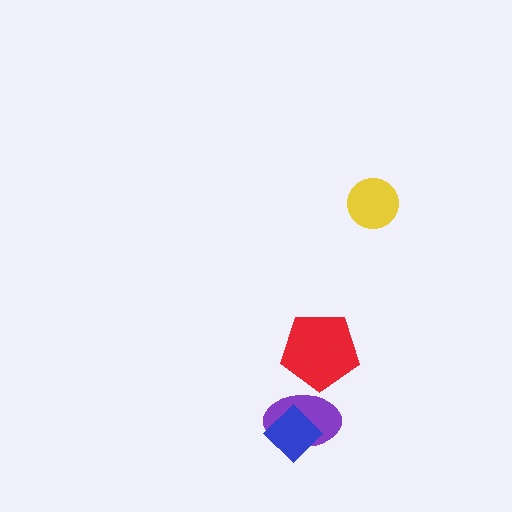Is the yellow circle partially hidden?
No, no other shape covers it.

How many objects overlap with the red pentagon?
1 object overlaps with the red pentagon.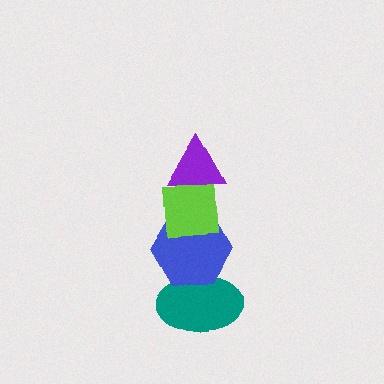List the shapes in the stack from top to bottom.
From top to bottom: the purple triangle, the lime square, the blue hexagon, the teal ellipse.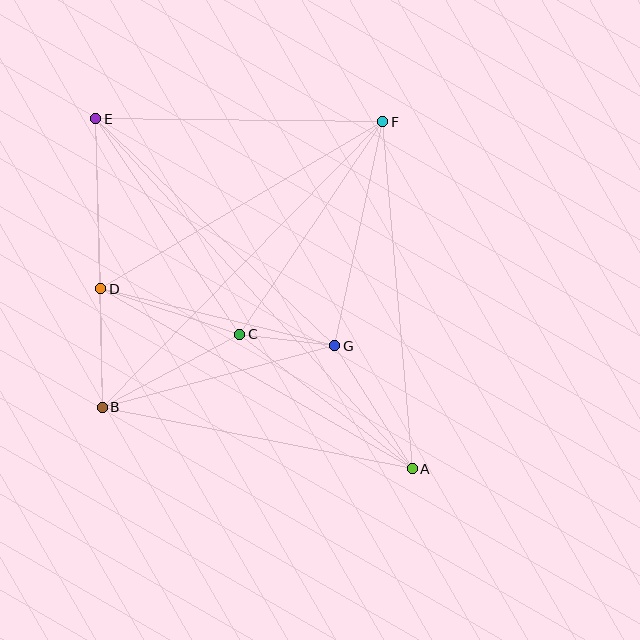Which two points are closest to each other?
Points C and G are closest to each other.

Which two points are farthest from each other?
Points A and E are farthest from each other.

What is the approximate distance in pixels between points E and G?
The distance between E and G is approximately 330 pixels.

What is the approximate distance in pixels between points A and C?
The distance between A and C is approximately 219 pixels.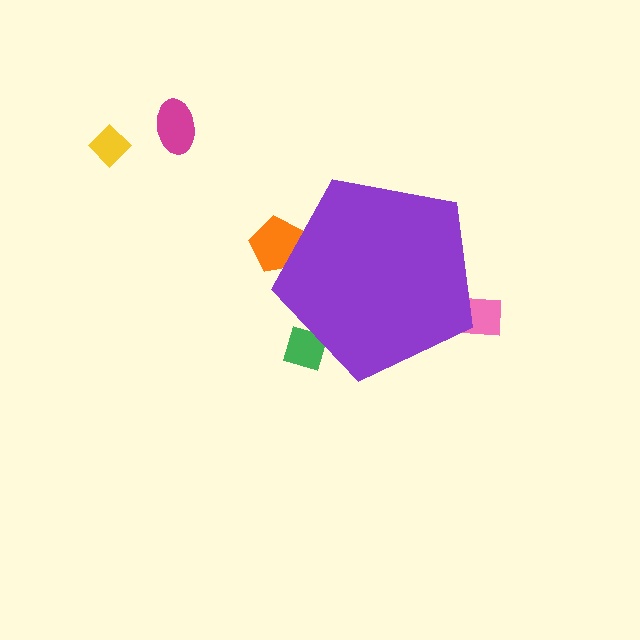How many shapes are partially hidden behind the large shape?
3 shapes are partially hidden.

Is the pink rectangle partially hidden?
Yes, the pink rectangle is partially hidden behind the purple pentagon.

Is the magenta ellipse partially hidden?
No, the magenta ellipse is fully visible.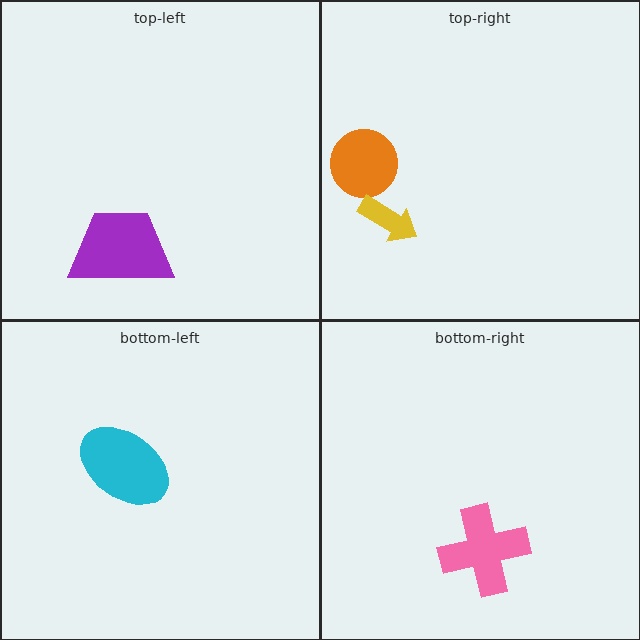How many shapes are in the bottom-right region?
1.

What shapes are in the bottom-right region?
The pink cross.